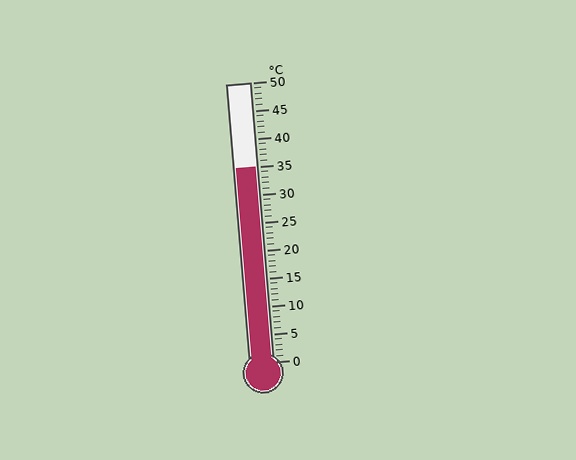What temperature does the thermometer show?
The thermometer shows approximately 35°C.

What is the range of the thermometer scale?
The thermometer scale ranges from 0°C to 50°C.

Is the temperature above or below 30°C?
The temperature is above 30°C.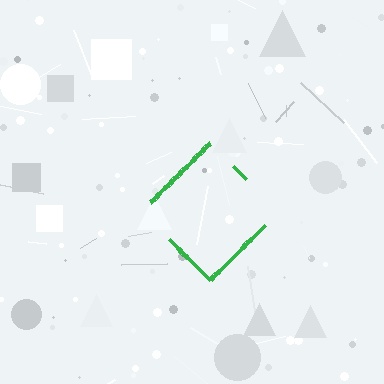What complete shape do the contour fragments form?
The contour fragments form a diamond.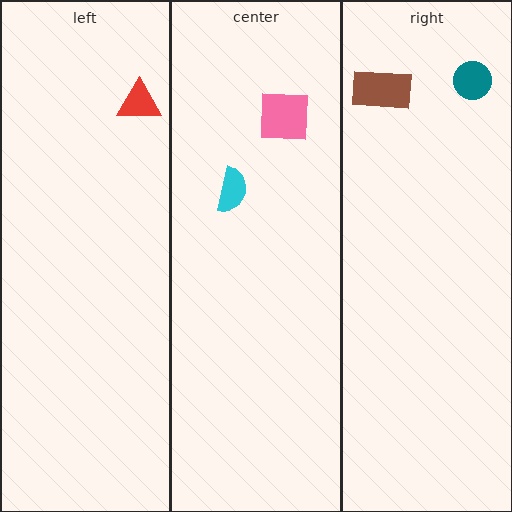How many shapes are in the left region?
1.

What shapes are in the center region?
The pink square, the cyan semicircle.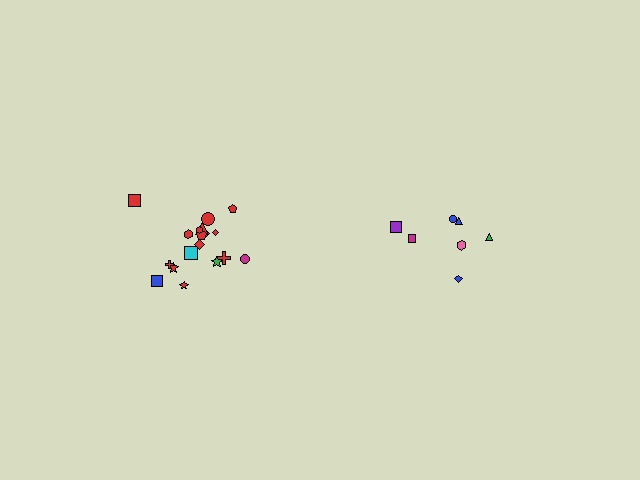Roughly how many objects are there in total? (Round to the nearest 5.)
Roughly 25 objects in total.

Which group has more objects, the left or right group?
The left group.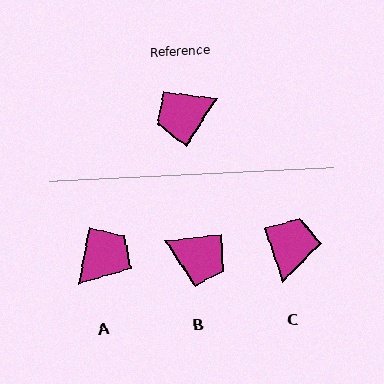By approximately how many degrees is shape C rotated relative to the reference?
Approximately 129 degrees clockwise.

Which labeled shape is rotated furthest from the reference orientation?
A, about 157 degrees away.